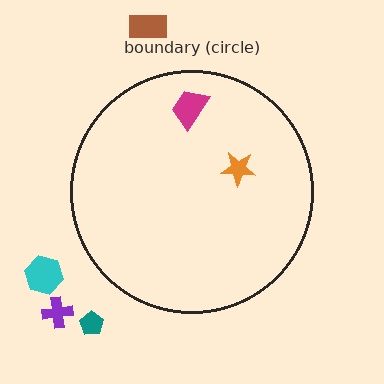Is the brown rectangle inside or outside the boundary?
Outside.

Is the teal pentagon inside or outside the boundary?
Outside.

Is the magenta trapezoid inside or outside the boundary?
Inside.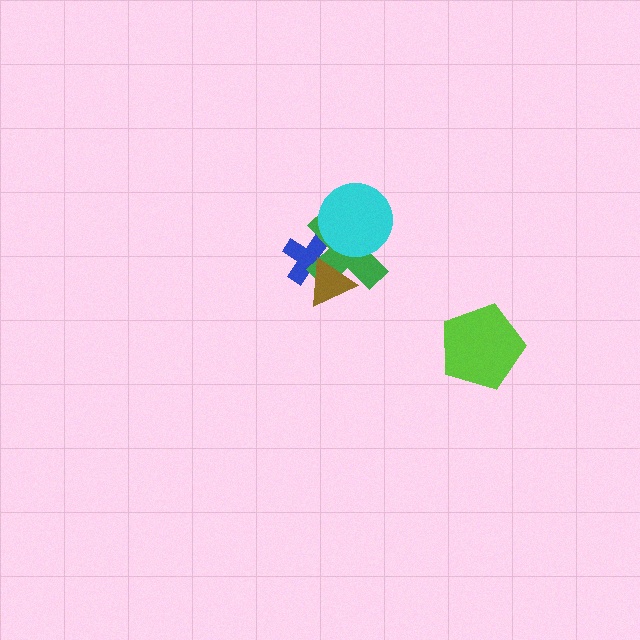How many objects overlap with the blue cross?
2 objects overlap with the blue cross.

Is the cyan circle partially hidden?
No, no other shape covers it.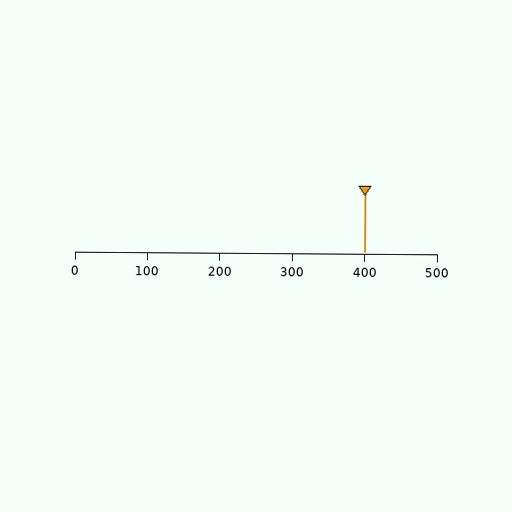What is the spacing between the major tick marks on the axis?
The major ticks are spaced 100 apart.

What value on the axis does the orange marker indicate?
The marker indicates approximately 400.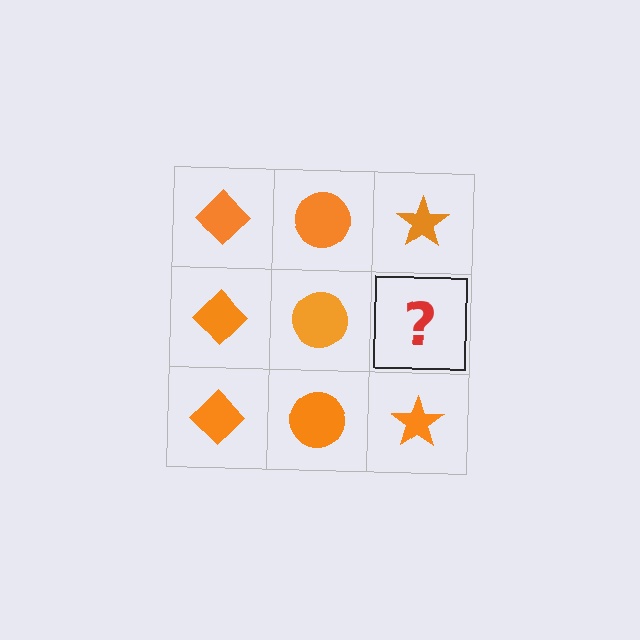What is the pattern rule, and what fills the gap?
The rule is that each column has a consistent shape. The gap should be filled with an orange star.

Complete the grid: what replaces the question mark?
The question mark should be replaced with an orange star.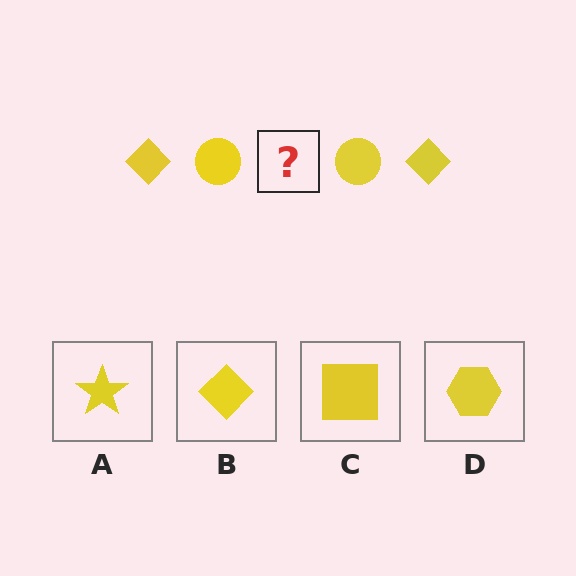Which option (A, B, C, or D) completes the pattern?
B.